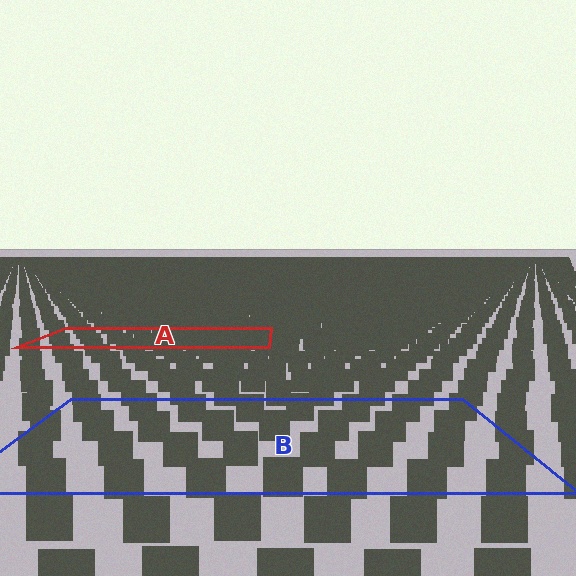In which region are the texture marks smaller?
The texture marks are smaller in region A, because it is farther away.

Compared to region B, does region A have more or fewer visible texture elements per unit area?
Region A has more texture elements per unit area — they are packed more densely because it is farther away.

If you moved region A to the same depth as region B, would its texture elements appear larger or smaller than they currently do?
They would appear larger. At a closer depth, the same texture elements are projected at a bigger on-screen size.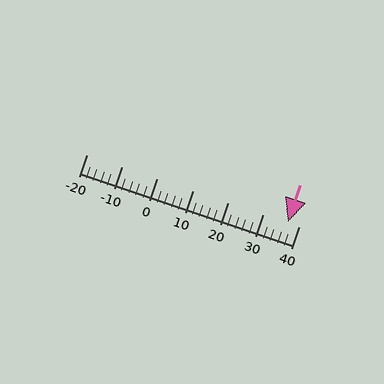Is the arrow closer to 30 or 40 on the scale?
The arrow is closer to 40.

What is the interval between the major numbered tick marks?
The major tick marks are spaced 10 units apart.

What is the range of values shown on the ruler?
The ruler shows values from -20 to 40.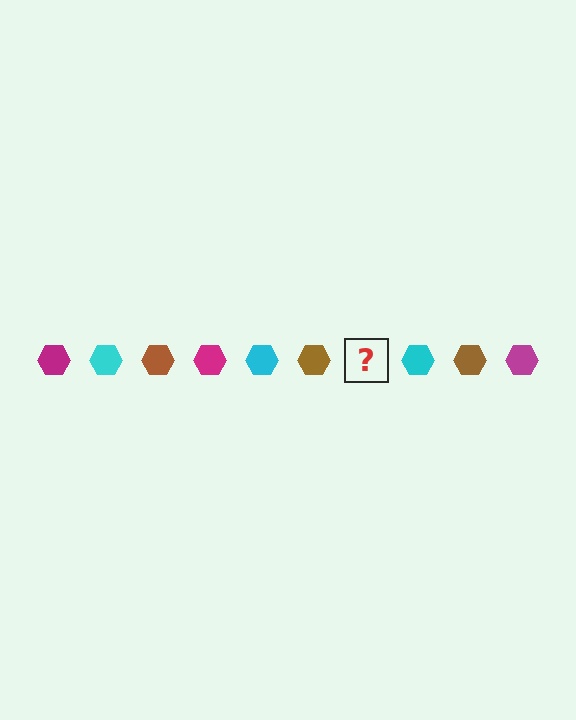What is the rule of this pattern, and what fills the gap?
The rule is that the pattern cycles through magenta, cyan, brown hexagons. The gap should be filled with a magenta hexagon.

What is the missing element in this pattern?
The missing element is a magenta hexagon.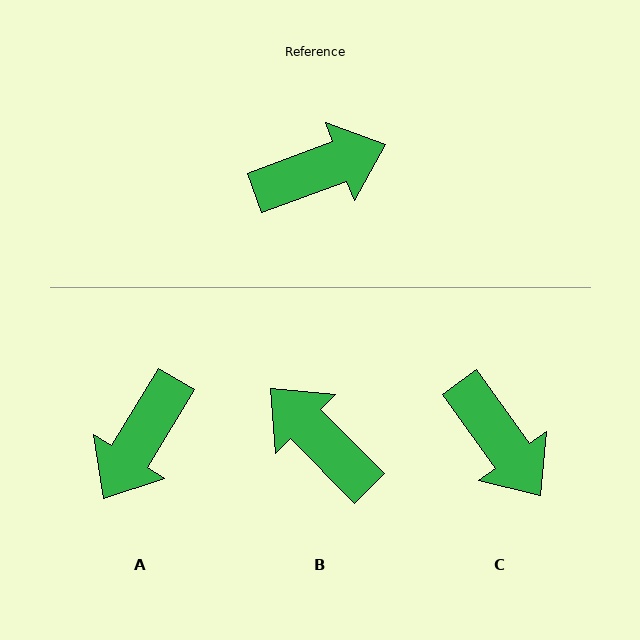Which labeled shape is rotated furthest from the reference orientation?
A, about 142 degrees away.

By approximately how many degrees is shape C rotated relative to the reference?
Approximately 74 degrees clockwise.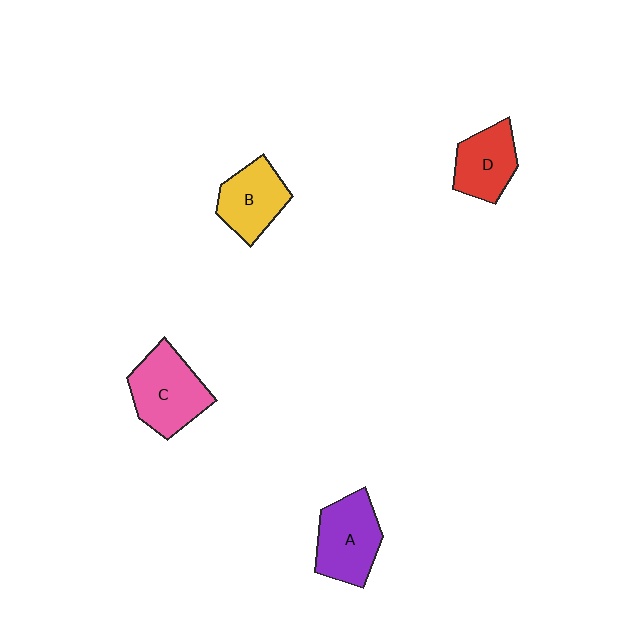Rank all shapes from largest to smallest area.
From largest to smallest: C (pink), A (purple), B (yellow), D (red).